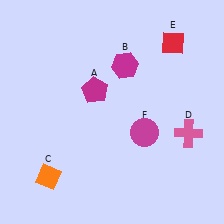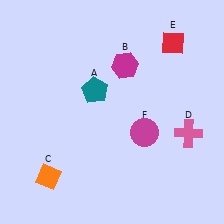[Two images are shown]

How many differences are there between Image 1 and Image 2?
There is 1 difference between the two images.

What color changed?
The pentagon (A) changed from magenta in Image 1 to teal in Image 2.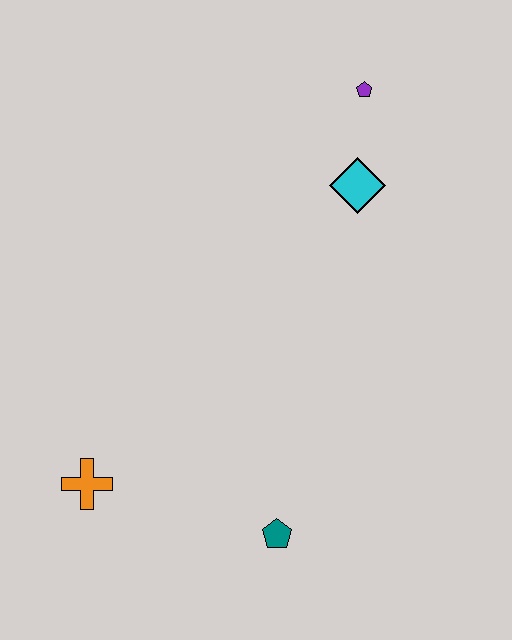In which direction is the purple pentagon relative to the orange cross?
The purple pentagon is above the orange cross.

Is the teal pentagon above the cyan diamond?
No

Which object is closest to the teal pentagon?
The orange cross is closest to the teal pentagon.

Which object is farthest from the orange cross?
The purple pentagon is farthest from the orange cross.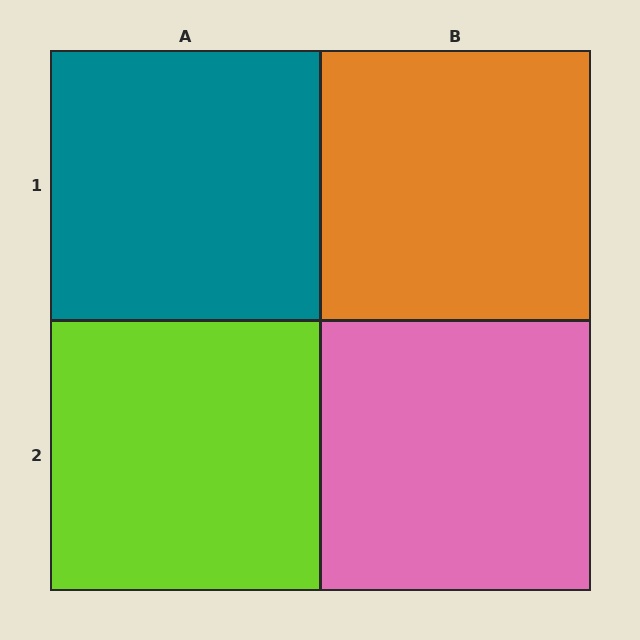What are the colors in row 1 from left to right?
Teal, orange.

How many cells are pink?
1 cell is pink.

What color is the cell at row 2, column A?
Lime.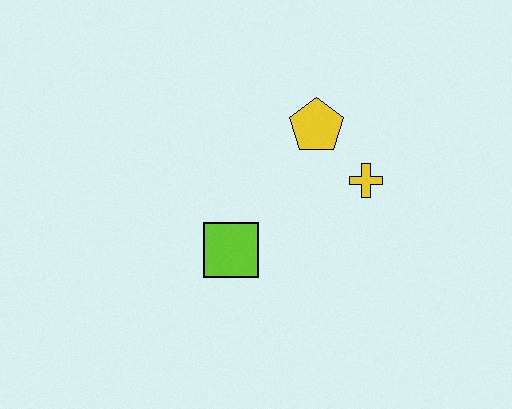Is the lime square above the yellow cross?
No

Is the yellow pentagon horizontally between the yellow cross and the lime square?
Yes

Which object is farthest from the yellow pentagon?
The lime square is farthest from the yellow pentagon.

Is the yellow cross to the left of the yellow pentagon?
No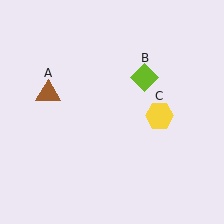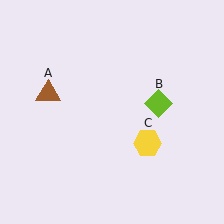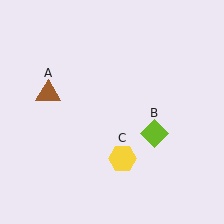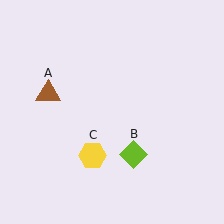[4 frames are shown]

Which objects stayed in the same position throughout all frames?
Brown triangle (object A) remained stationary.